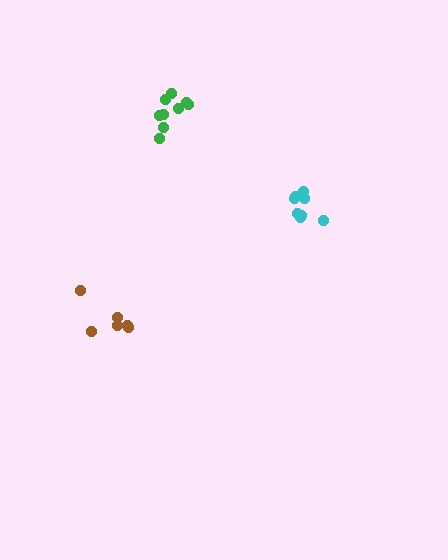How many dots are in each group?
Group 1: 8 dots, Group 2: 9 dots, Group 3: 6 dots (23 total).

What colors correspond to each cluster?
The clusters are colored: cyan, green, brown.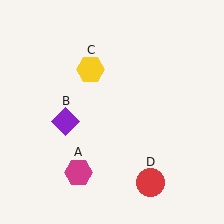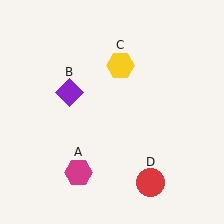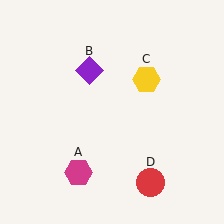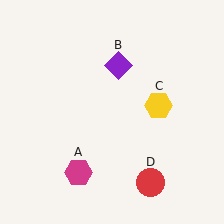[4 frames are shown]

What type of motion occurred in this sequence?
The purple diamond (object B), yellow hexagon (object C) rotated clockwise around the center of the scene.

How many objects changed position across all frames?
2 objects changed position: purple diamond (object B), yellow hexagon (object C).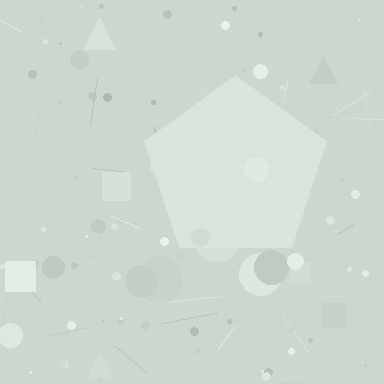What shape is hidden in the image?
A pentagon is hidden in the image.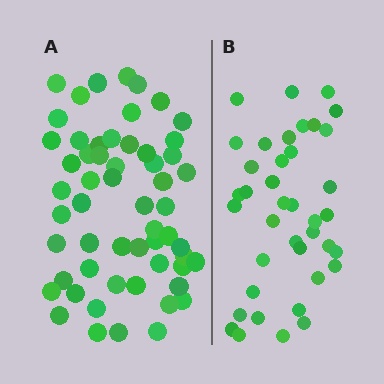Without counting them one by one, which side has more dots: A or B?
Region A (the left region) has more dots.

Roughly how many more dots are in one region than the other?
Region A has approximately 20 more dots than region B.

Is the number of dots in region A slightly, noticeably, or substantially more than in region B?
Region A has substantially more. The ratio is roughly 1.5 to 1.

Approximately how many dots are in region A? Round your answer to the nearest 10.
About 60 dots. (The exact count is 57, which rounds to 60.)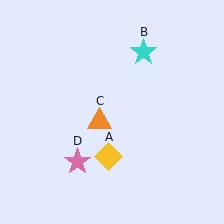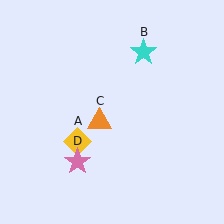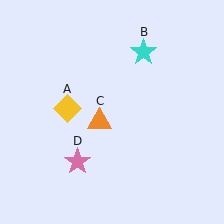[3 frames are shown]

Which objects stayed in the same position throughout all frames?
Cyan star (object B) and orange triangle (object C) and pink star (object D) remained stationary.